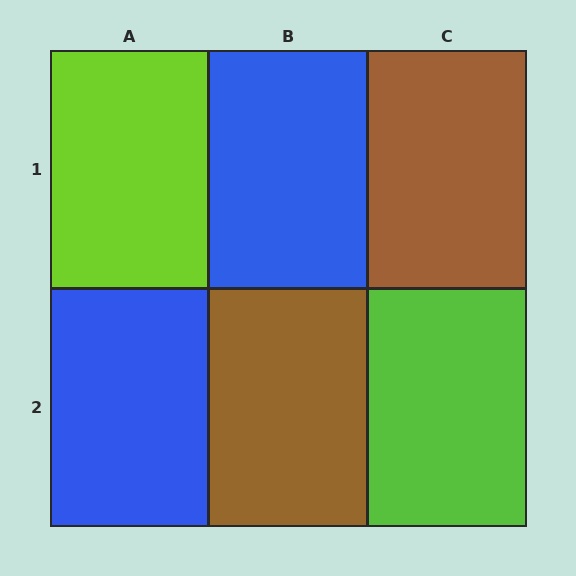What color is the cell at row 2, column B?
Brown.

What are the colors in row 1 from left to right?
Lime, blue, brown.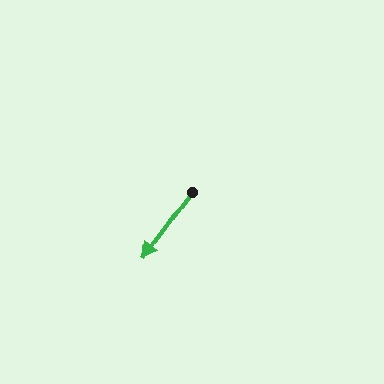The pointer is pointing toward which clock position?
Roughly 7 o'clock.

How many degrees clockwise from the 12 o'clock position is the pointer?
Approximately 216 degrees.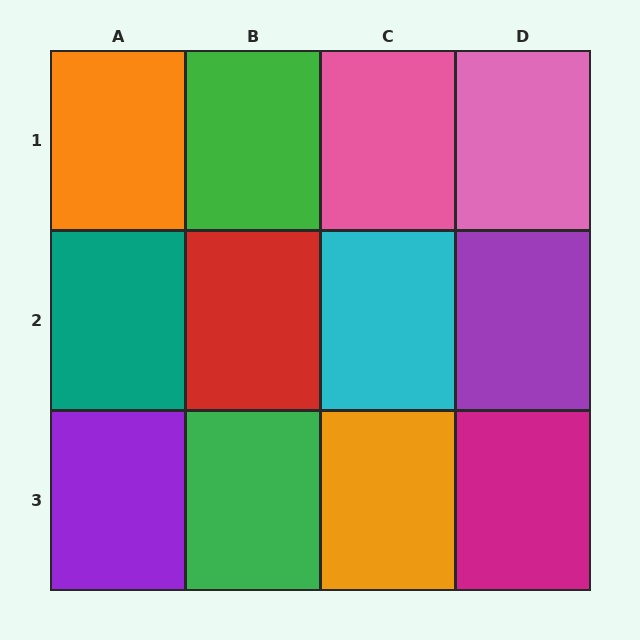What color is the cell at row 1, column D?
Pink.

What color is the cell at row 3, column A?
Purple.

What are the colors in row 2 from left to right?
Teal, red, cyan, purple.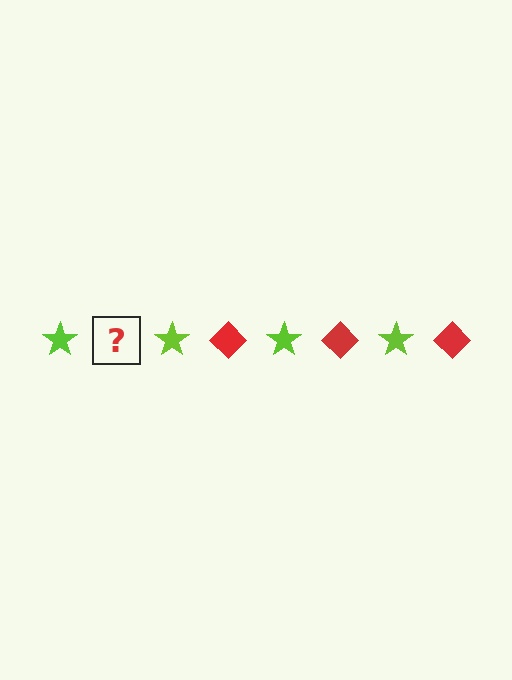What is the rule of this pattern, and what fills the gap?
The rule is that the pattern alternates between lime star and red diamond. The gap should be filled with a red diamond.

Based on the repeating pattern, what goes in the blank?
The blank should be a red diamond.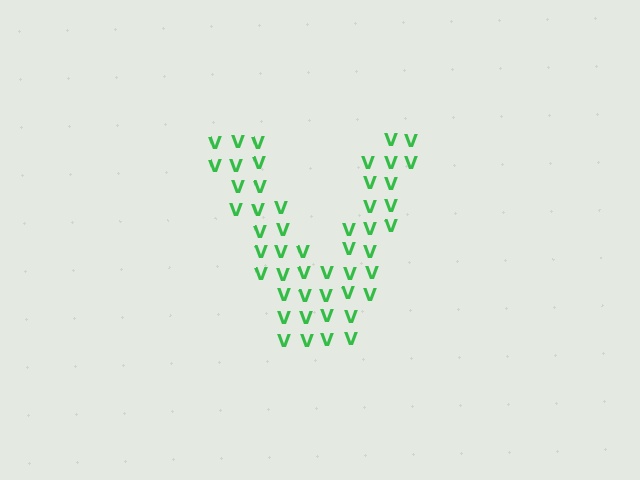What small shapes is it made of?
It is made of small letter V's.